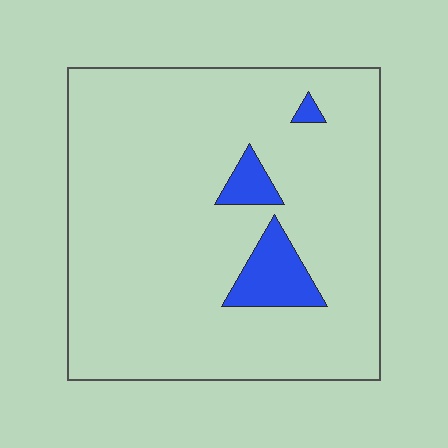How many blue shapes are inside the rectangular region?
3.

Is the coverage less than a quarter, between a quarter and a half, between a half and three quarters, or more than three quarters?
Less than a quarter.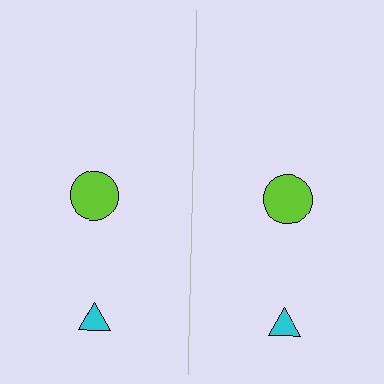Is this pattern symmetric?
Yes, this pattern has bilateral (reflection) symmetry.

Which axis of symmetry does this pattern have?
The pattern has a vertical axis of symmetry running through the center of the image.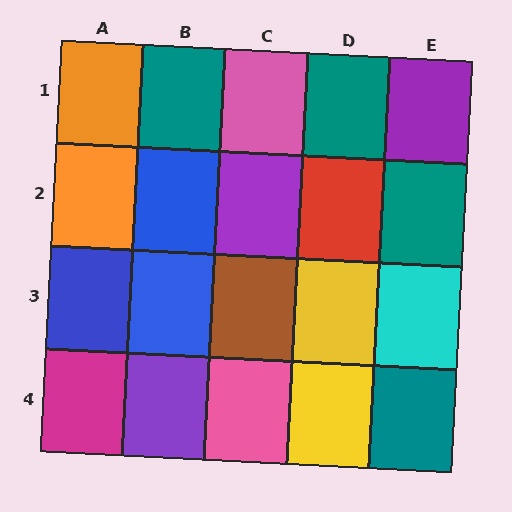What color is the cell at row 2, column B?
Blue.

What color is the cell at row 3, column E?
Cyan.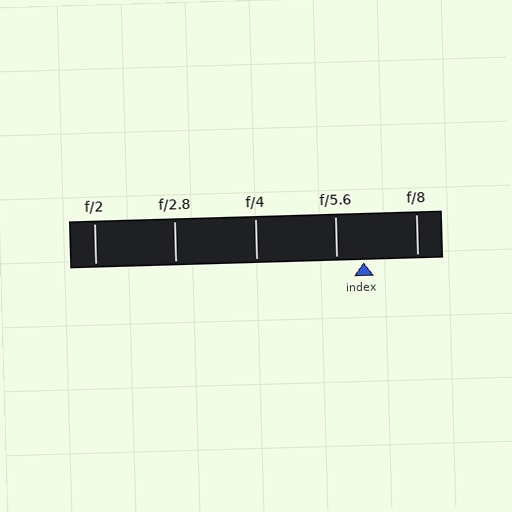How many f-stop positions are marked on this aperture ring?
There are 5 f-stop positions marked.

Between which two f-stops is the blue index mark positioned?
The index mark is between f/5.6 and f/8.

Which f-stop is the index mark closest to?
The index mark is closest to f/5.6.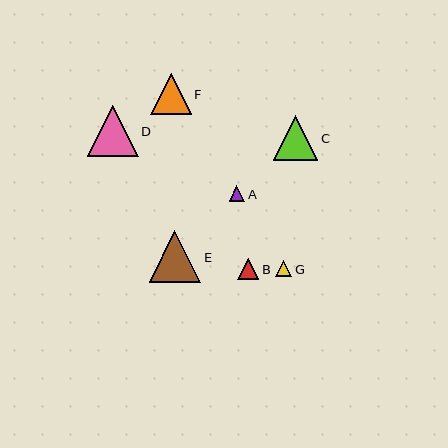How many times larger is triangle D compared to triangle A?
Triangle D is approximately 3.3 times the size of triangle A.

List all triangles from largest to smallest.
From largest to smallest: E, D, C, F, B, G, A.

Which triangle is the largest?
Triangle E is the largest with a size of approximately 52 pixels.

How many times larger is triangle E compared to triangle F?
Triangle E is approximately 1.3 times the size of triangle F.